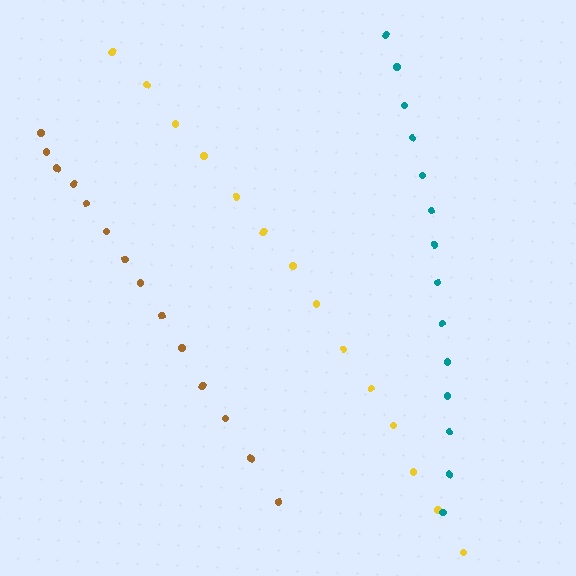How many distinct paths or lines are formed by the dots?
There are 3 distinct paths.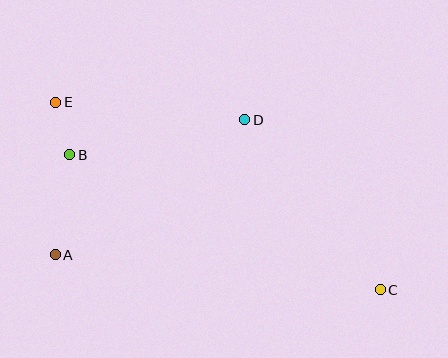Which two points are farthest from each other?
Points C and E are farthest from each other.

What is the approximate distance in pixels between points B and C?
The distance between B and C is approximately 339 pixels.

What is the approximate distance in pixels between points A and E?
The distance between A and E is approximately 152 pixels.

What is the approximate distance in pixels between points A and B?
The distance between A and B is approximately 101 pixels.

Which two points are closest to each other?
Points B and E are closest to each other.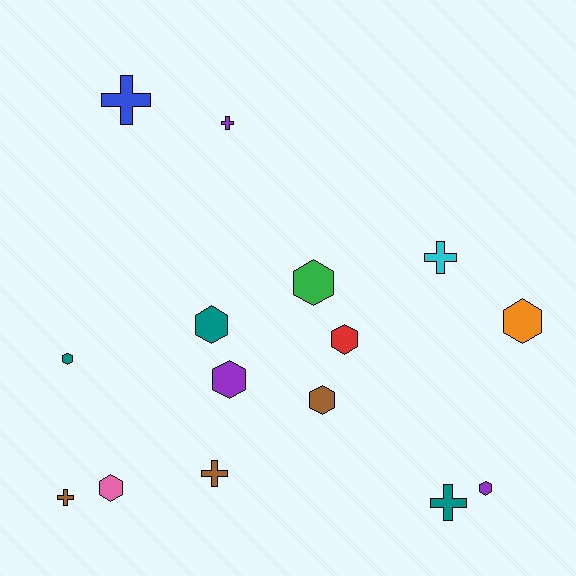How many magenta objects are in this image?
There are no magenta objects.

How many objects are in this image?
There are 15 objects.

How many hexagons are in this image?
There are 9 hexagons.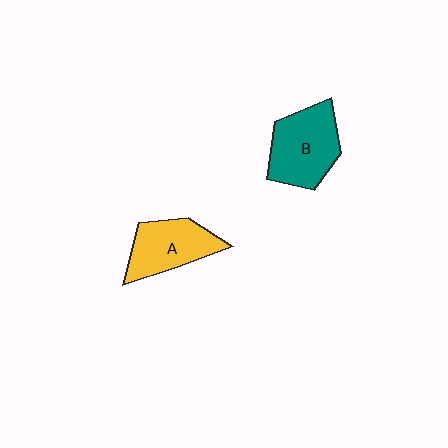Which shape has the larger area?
Shape B (teal).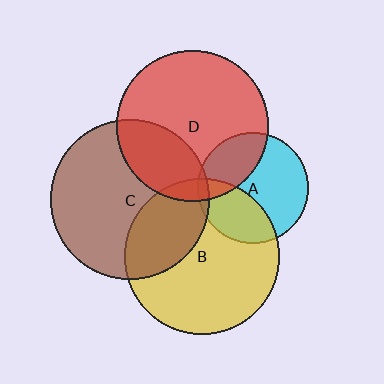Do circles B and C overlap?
Yes.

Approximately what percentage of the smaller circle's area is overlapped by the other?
Approximately 30%.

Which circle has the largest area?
Circle C (brown).